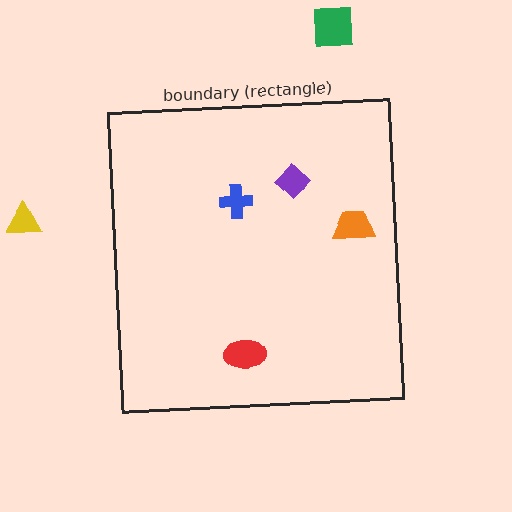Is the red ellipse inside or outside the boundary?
Inside.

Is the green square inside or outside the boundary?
Outside.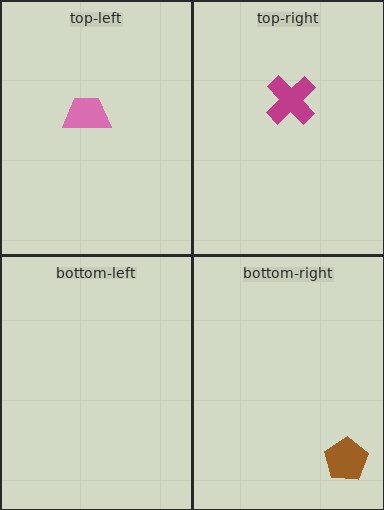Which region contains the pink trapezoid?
The top-left region.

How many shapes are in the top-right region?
1.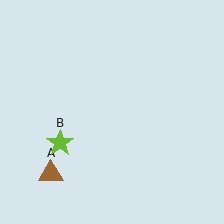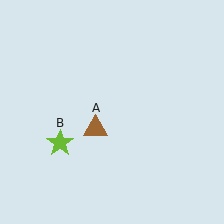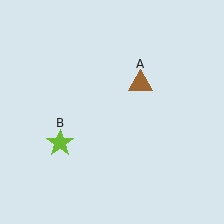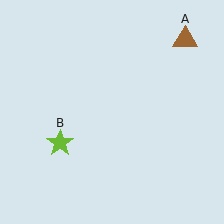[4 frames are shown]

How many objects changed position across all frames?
1 object changed position: brown triangle (object A).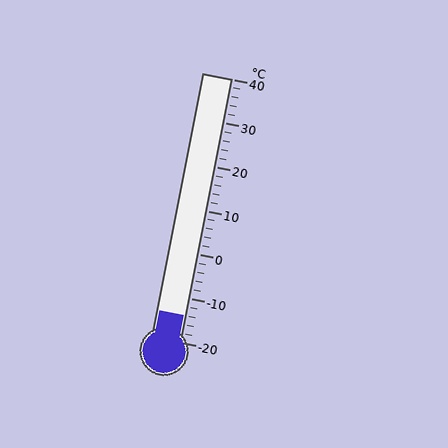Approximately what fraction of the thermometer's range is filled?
The thermometer is filled to approximately 10% of its range.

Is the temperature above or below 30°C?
The temperature is below 30°C.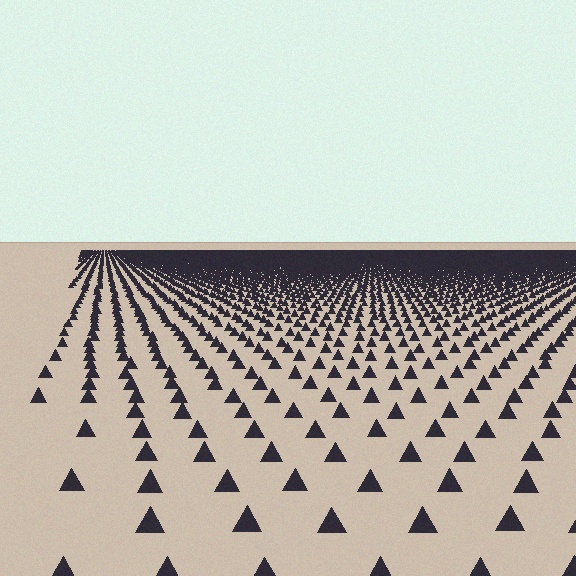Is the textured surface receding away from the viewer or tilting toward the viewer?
The surface is receding away from the viewer. Texture elements get smaller and denser toward the top.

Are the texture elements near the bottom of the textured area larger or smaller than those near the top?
Larger. Near the bottom, elements are closer to the viewer and appear at a bigger on-screen size.